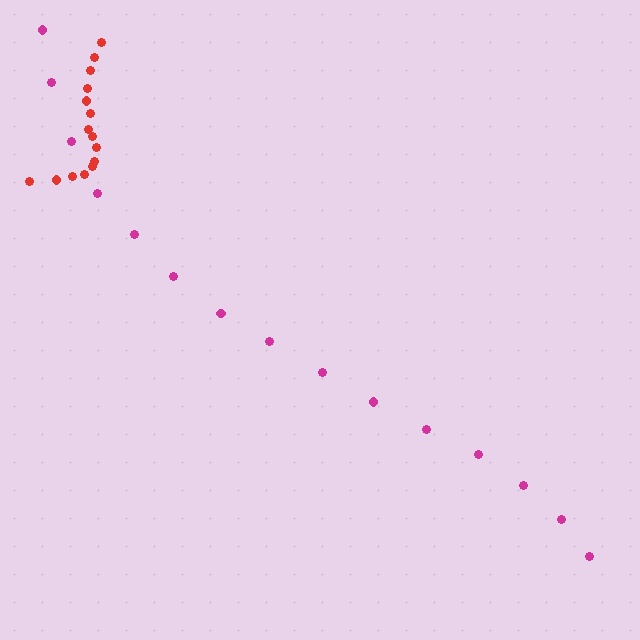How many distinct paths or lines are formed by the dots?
There are 2 distinct paths.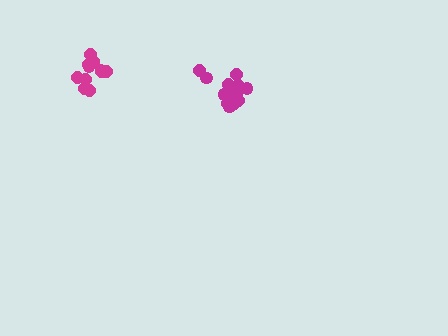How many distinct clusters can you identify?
There are 2 distinct clusters.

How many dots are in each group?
Group 1: 14 dots, Group 2: 11 dots (25 total).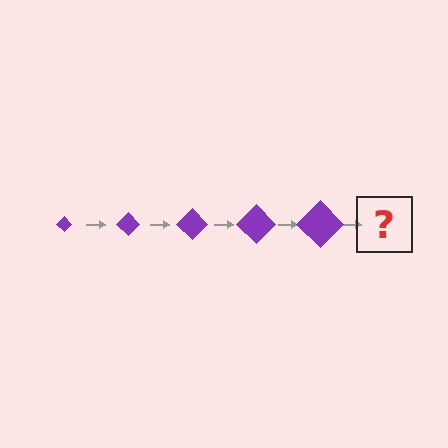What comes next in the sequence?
The next element should be a purple diamond, larger than the previous one.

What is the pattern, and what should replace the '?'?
The pattern is that the diamond gets progressively larger each step. The '?' should be a purple diamond, larger than the previous one.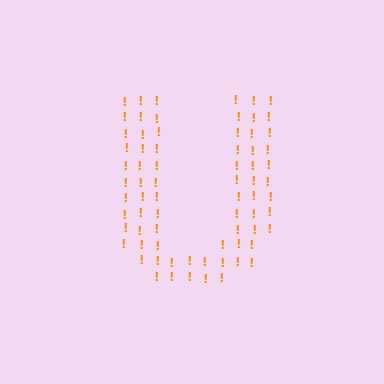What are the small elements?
The small elements are exclamation marks.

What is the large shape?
The large shape is the letter U.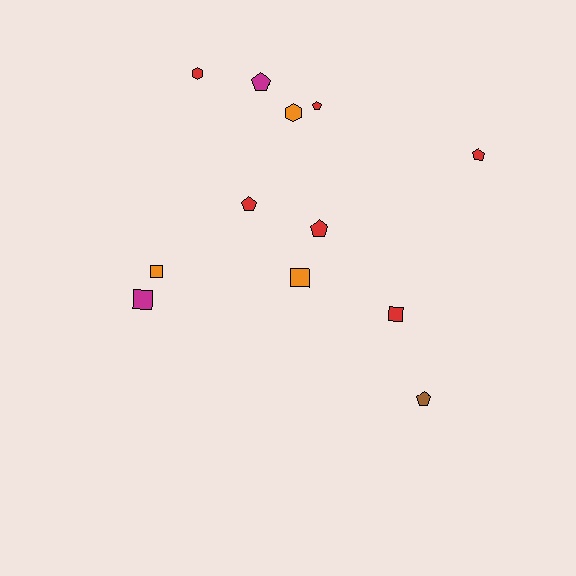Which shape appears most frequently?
Pentagon, with 6 objects.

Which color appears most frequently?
Red, with 6 objects.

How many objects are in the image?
There are 12 objects.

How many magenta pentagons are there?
There is 1 magenta pentagon.